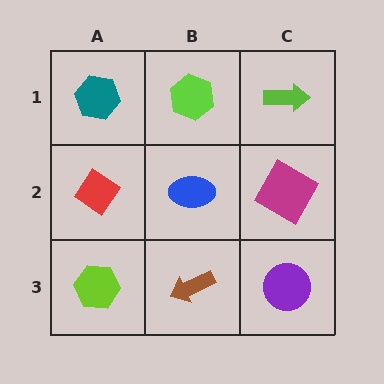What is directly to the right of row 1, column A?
A lime hexagon.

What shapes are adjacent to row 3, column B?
A blue ellipse (row 2, column B), a lime hexagon (row 3, column A), a purple circle (row 3, column C).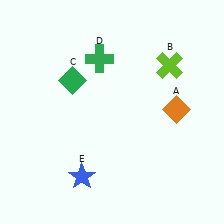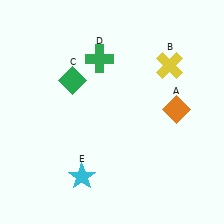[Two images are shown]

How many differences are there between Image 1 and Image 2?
There are 2 differences between the two images.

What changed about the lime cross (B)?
In Image 1, B is lime. In Image 2, it changed to yellow.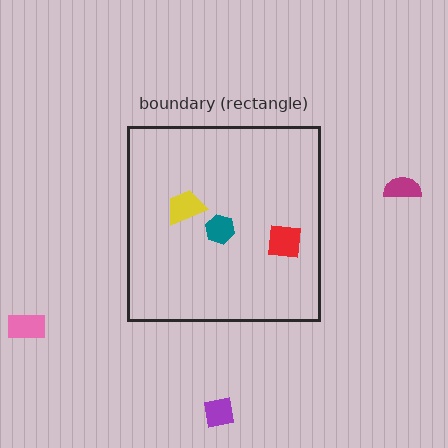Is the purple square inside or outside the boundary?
Outside.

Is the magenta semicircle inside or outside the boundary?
Outside.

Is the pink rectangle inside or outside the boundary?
Outside.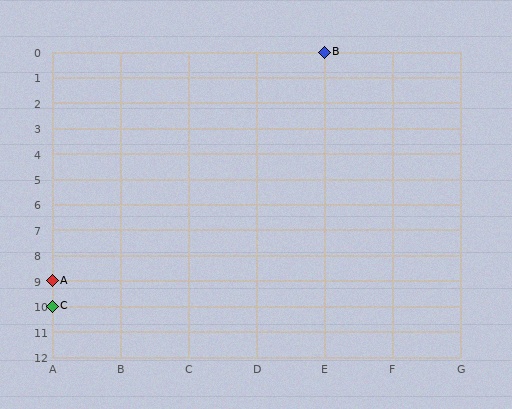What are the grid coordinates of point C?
Point C is at grid coordinates (A, 10).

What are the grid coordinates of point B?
Point B is at grid coordinates (E, 0).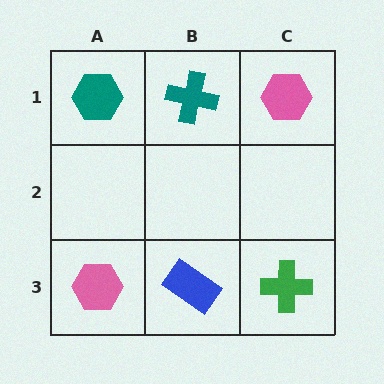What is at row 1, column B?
A teal cross.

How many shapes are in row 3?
3 shapes.